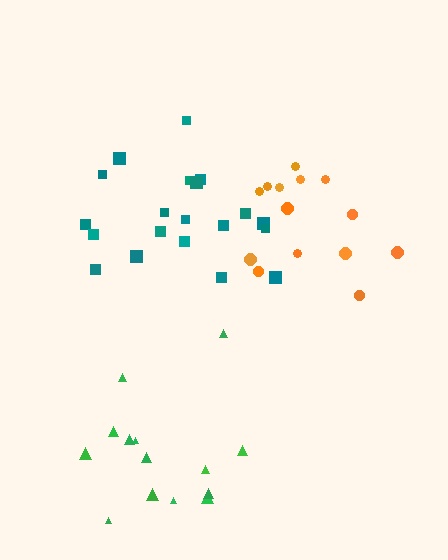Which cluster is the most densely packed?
Teal.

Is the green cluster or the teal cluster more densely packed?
Teal.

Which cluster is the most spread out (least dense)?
Orange.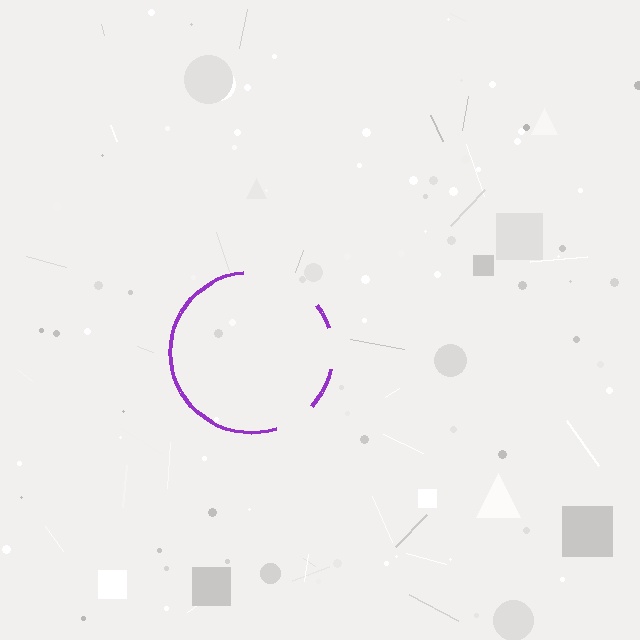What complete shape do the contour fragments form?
The contour fragments form a circle.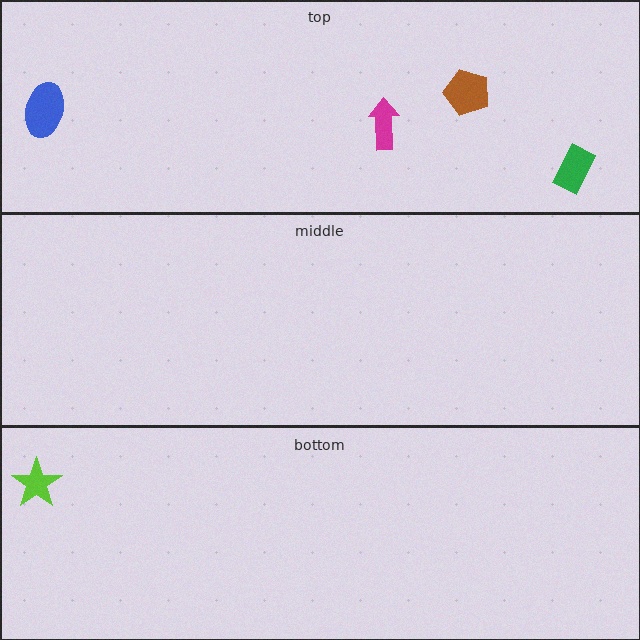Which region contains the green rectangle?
The top region.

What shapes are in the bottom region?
The lime star.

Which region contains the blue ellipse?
The top region.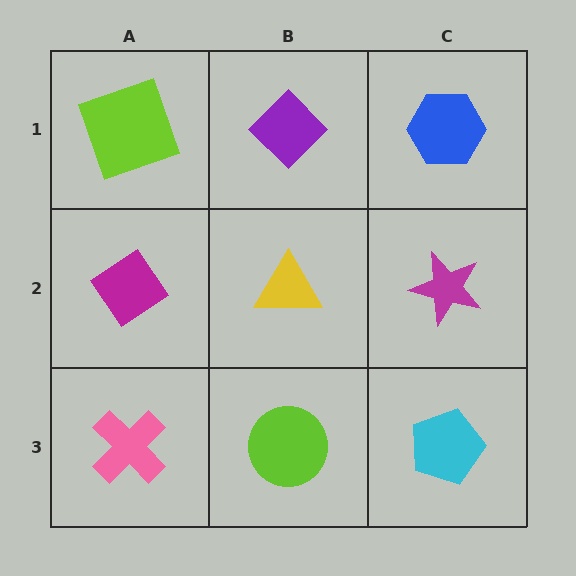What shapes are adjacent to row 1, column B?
A yellow triangle (row 2, column B), a lime square (row 1, column A), a blue hexagon (row 1, column C).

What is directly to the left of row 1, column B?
A lime square.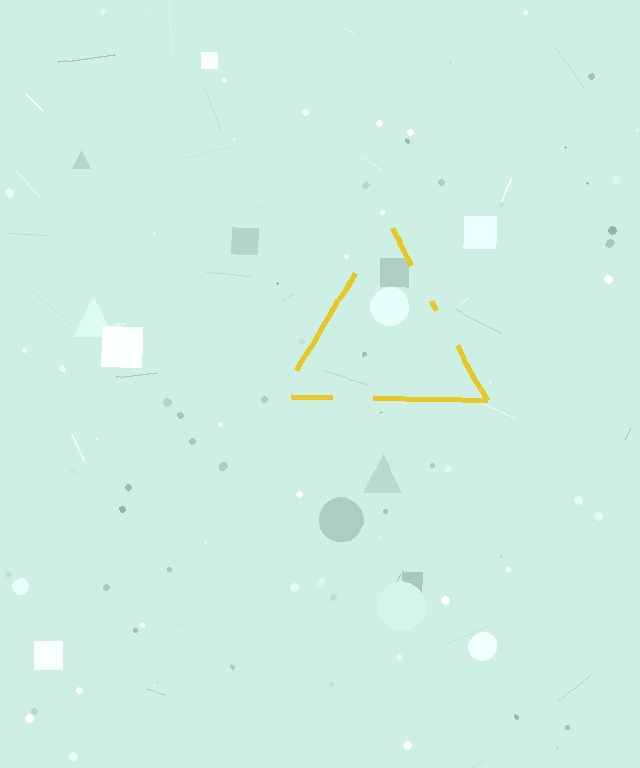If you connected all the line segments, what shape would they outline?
They would outline a triangle.